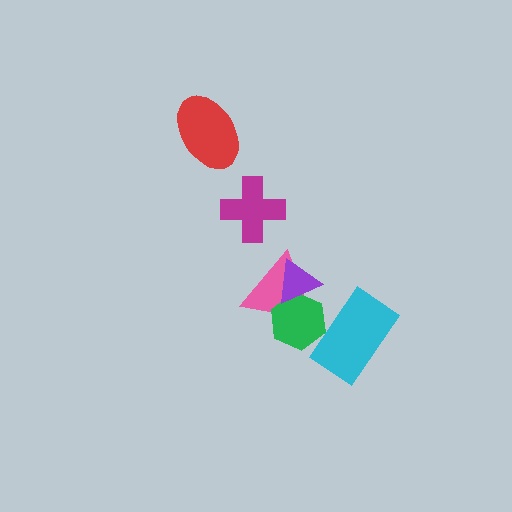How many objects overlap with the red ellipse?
0 objects overlap with the red ellipse.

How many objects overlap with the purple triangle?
2 objects overlap with the purple triangle.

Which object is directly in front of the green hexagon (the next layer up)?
The cyan rectangle is directly in front of the green hexagon.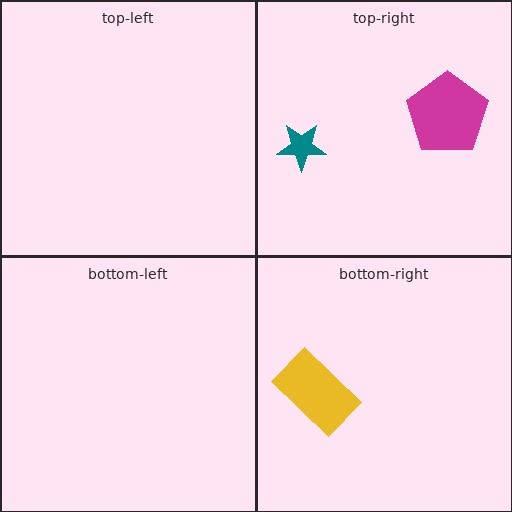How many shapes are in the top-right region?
2.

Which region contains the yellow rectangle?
The bottom-right region.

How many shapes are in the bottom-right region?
1.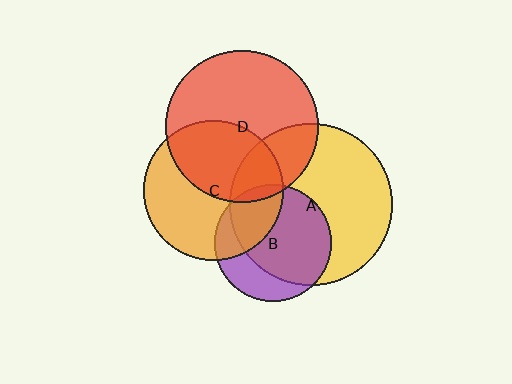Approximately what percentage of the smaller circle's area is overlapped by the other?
Approximately 25%.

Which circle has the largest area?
Circle A (yellow).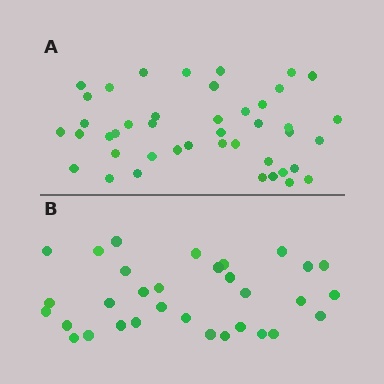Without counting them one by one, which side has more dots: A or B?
Region A (the top region) has more dots.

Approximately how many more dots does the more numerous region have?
Region A has roughly 12 or so more dots than region B.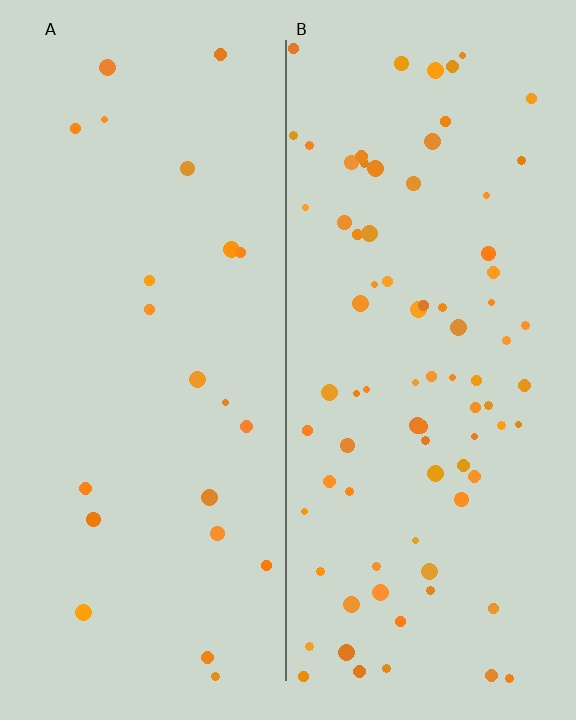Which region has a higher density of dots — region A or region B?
B (the right).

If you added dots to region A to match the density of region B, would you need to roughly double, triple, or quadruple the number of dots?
Approximately quadruple.